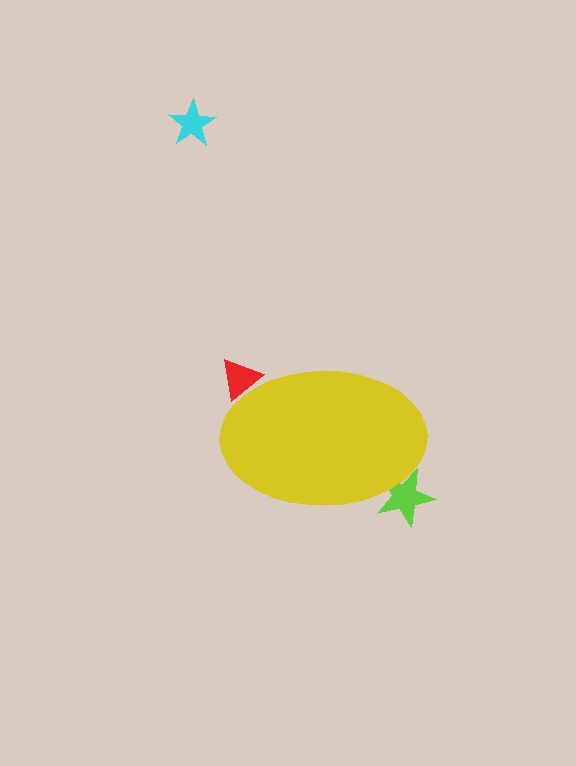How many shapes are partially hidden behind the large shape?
2 shapes are partially hidden.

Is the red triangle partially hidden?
Yes, the red triangle is partially hidden behind the yellow ellipse.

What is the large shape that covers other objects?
A yellow ellipse.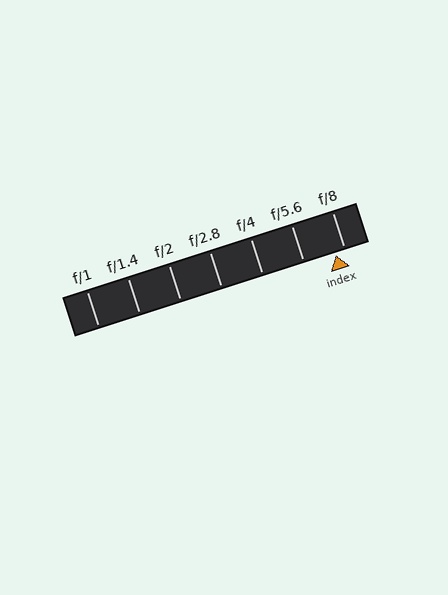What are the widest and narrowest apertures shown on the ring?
The widest aperture shown is f/1 and the narrowest is f/8.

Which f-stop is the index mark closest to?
The index mark is closest to f/8.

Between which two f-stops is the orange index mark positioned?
The index mark is between f/5.6 and f/8.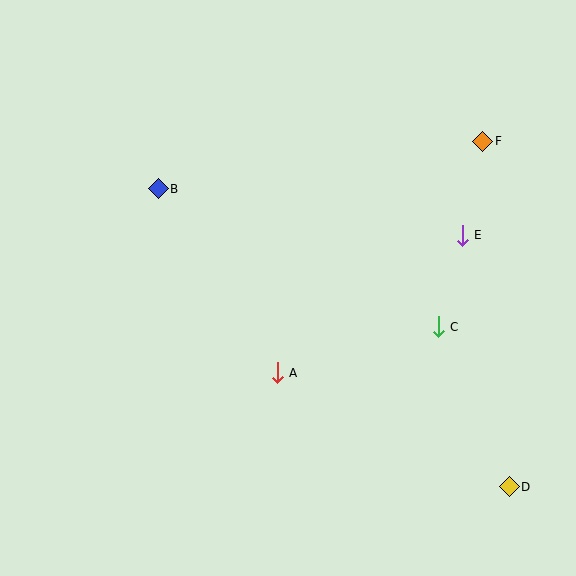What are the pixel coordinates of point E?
Point E is at (462, 235).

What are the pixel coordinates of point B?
Point B is at (158, 189).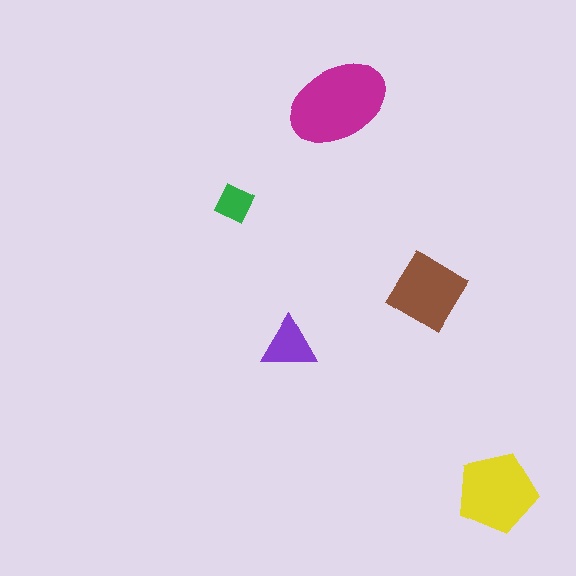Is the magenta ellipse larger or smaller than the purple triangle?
Larger.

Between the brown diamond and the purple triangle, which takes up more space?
The brown diamond.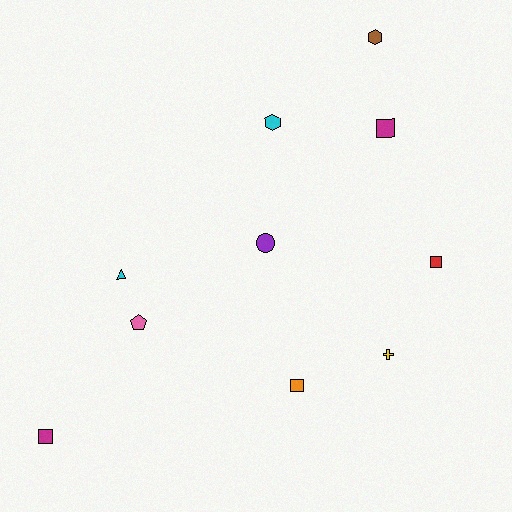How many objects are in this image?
There are 10 objects.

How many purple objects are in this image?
There is 1 purple object.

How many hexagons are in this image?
There are 2 hexagons.